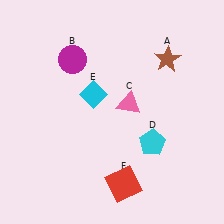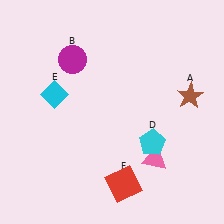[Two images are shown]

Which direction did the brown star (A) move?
The brown star (A) moved down.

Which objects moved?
The objects that moved are: the brown star (A), the pink triangle (C), the cyan diamond (E).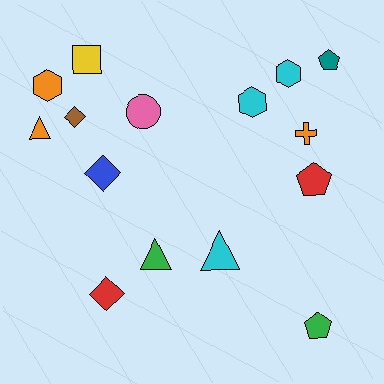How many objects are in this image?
There are 15 objects.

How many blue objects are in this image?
There is 1 blue object.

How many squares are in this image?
There is 1 square.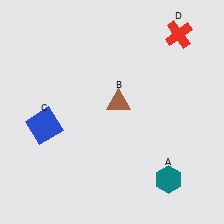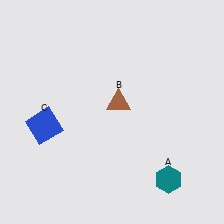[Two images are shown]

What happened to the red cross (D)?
The red cross (D) was removed in Image 2. It was in the top-right area of Image 1.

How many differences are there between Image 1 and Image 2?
There is 1 difference between the two images.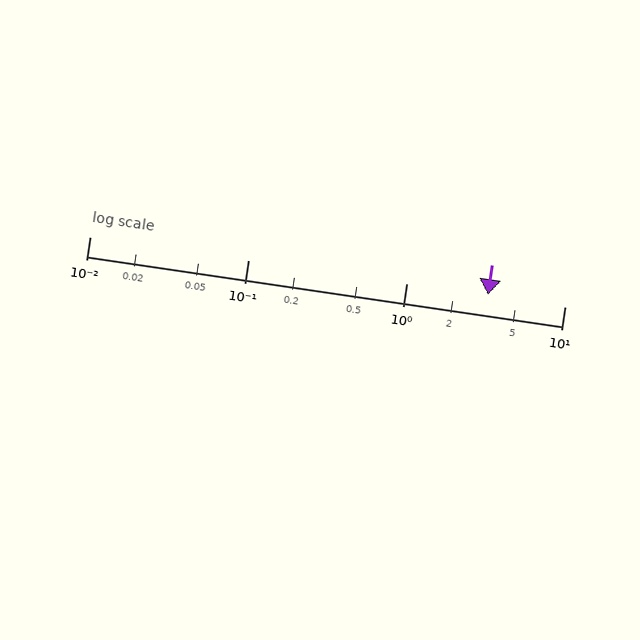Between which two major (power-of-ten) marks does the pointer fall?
The pointer is between 1 and 10.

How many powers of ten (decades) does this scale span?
The scale spans 3 decades, from 0.01 to 10.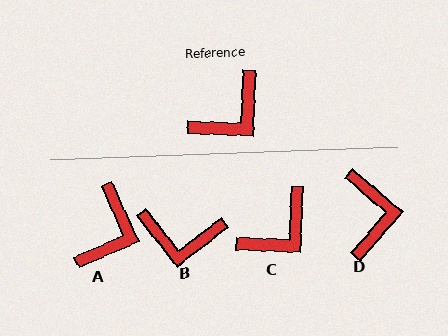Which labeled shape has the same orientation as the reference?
C.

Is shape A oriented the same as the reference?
No, it is off by about 26 degrees.